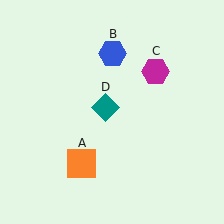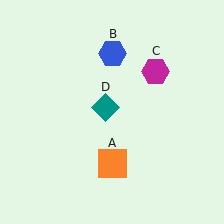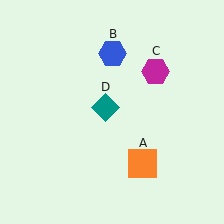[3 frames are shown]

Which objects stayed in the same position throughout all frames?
Blue hexagon (object B) and magenta hexagon (object C) and teal diamond (object D) remained stationary.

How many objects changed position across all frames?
1 object changed position: orange square (object A).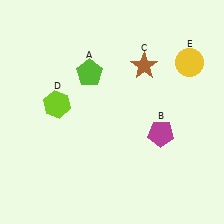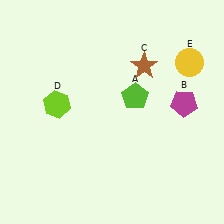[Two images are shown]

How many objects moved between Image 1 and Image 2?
2 objects moved between the two images.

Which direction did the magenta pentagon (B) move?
The magenta pentagon (B) moved up.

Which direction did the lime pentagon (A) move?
The lime pentagon (A) moved right.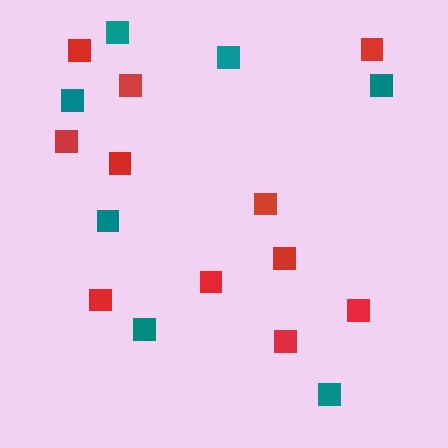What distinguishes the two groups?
There are 2 groups: one group of red squares (11) and one group of teal squares (7).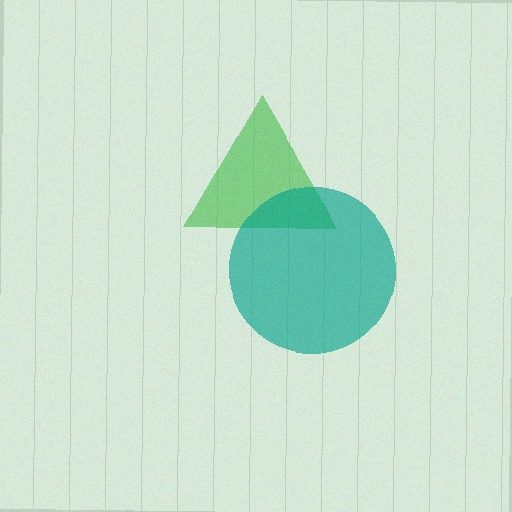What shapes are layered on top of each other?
The layered shapes are: a green triangle, a teal circle.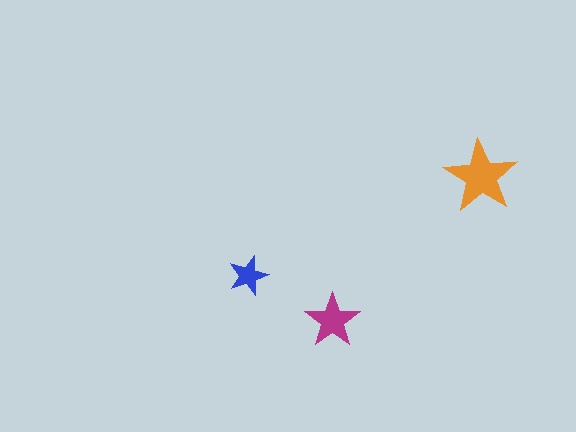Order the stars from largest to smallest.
the orange one, the magenta one, the blue one.